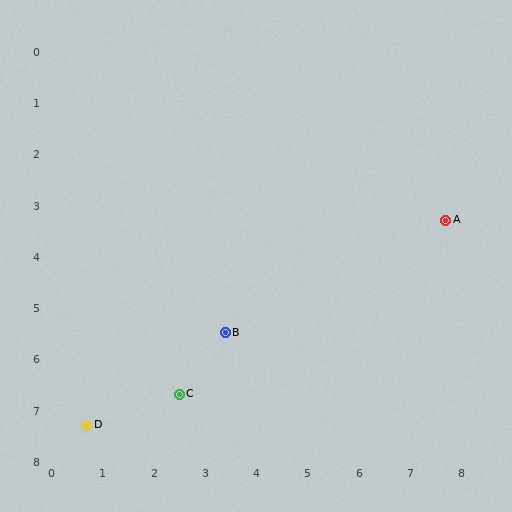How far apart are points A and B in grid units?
Points A and B are about 4.8 grid units apart.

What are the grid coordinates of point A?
Point A is at approximately (7.7, 3.3).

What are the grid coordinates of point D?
Point D is at approximately (0.7, 7.3).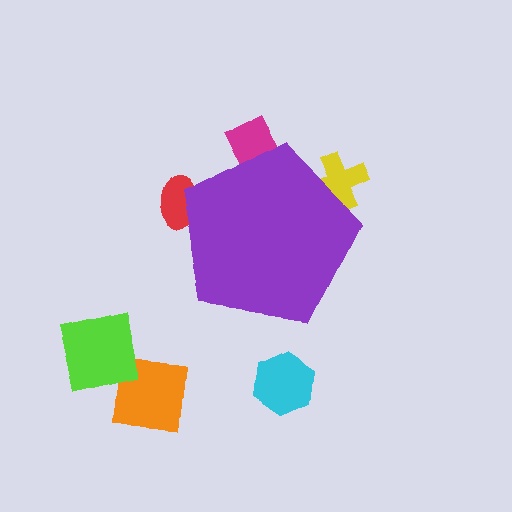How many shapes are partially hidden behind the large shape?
3 shapes are partially hidden.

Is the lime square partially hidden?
No, the lime square is fully visible.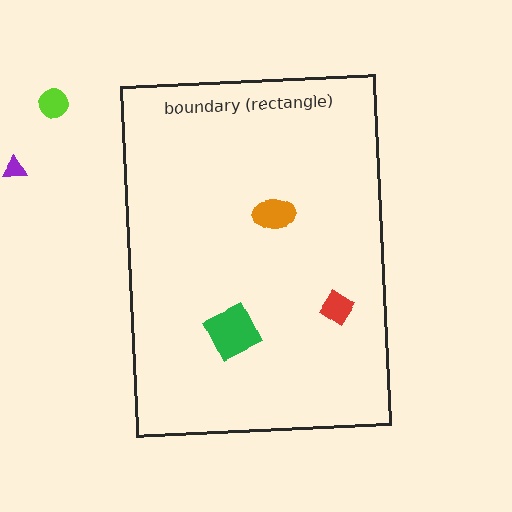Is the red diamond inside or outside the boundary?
Inside.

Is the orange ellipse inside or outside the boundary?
Inside.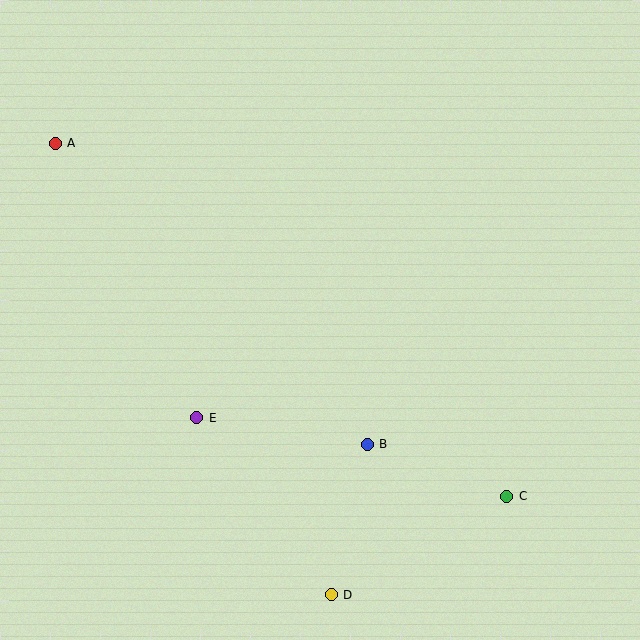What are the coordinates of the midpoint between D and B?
The midpoint between D and B is at (349, 519).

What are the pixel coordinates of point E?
Point E is at (197, 418).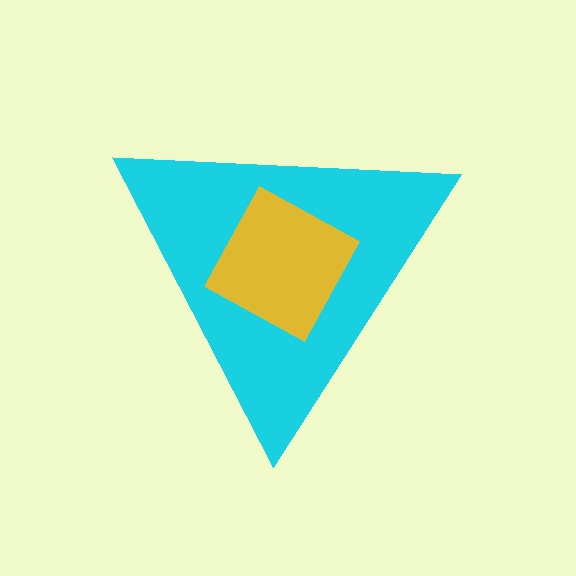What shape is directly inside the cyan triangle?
The yellow diamond.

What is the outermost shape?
The cyan triangle.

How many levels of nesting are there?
2.